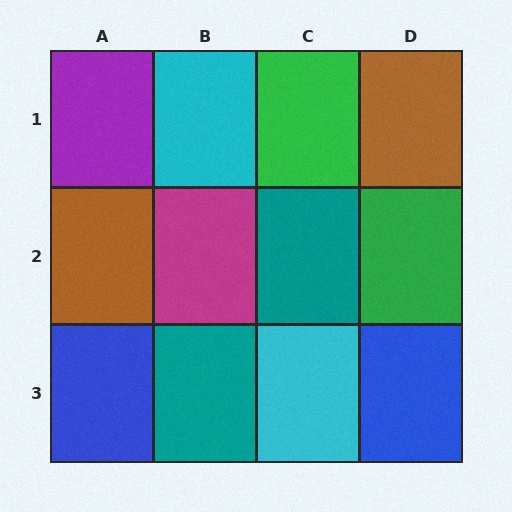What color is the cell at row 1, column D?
Brown.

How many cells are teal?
2 cells are teal.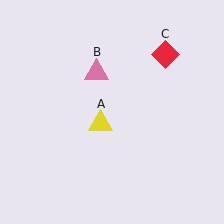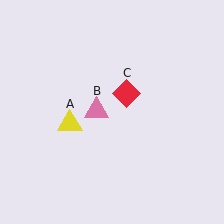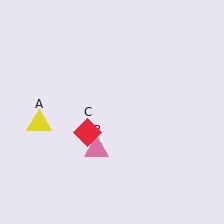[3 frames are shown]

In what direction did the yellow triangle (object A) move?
The yellow triangle (object A) moved left.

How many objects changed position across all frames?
3 objects changed position: yellow triangle (object A), pink triangle (object B), red diamond (object C).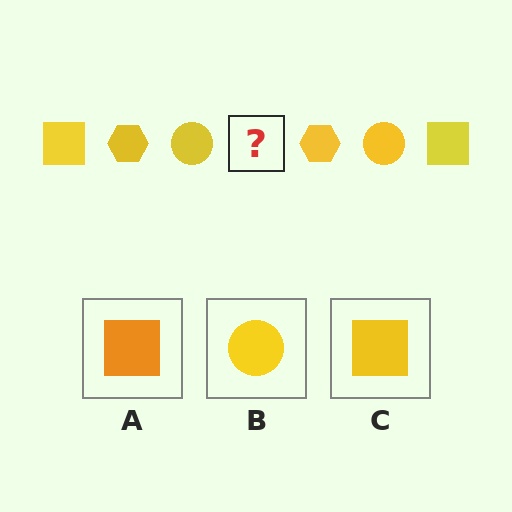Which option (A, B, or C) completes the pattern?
C.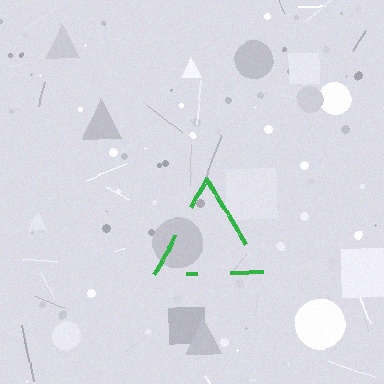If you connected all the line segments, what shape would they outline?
They would outline a triangle.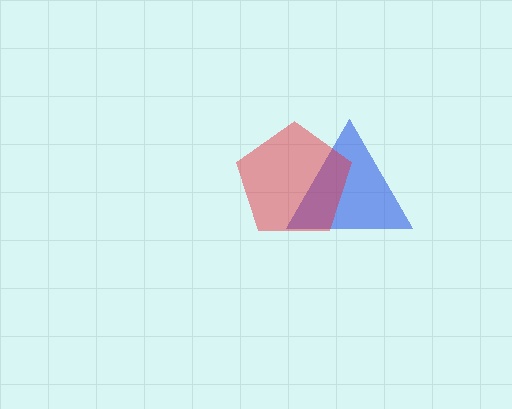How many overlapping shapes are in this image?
There are 2 overlapping shapes in the image.